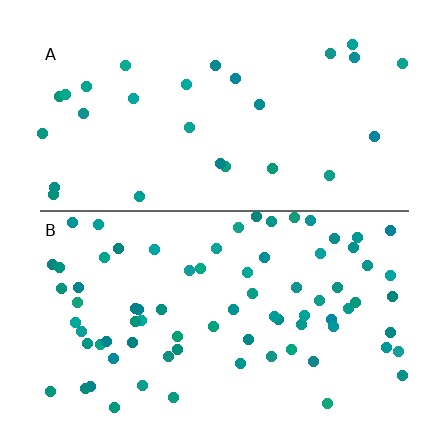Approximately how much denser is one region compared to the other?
Approximately 2.6× — region B over region A.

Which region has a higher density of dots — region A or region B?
B (the bottom).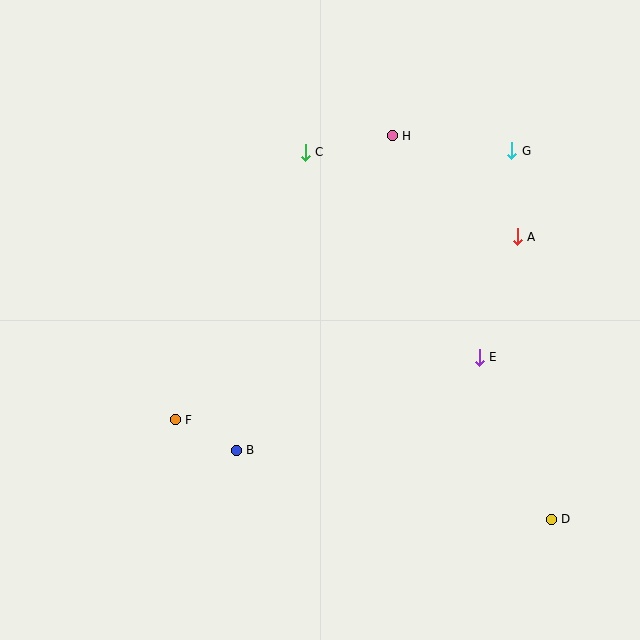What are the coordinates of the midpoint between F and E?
The midpoint between F and E is at (327, 388).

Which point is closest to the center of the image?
Point B at (236, 450) is closest to the center.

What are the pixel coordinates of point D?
Point D is at (551, 519).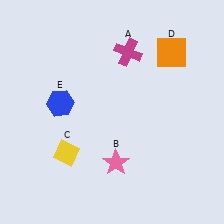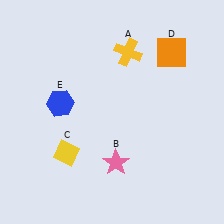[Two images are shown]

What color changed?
The cross (A) changed from magenta in Image 1 to yellow in Image 2.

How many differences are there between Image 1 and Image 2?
There is 1 difference between the two images.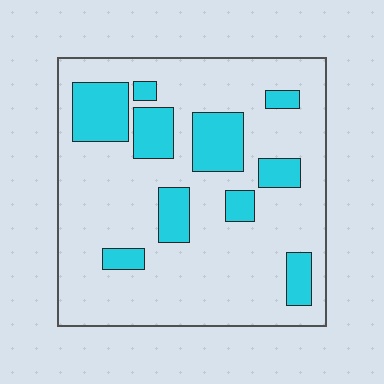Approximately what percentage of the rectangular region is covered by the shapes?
Approximately 20%.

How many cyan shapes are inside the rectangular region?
10.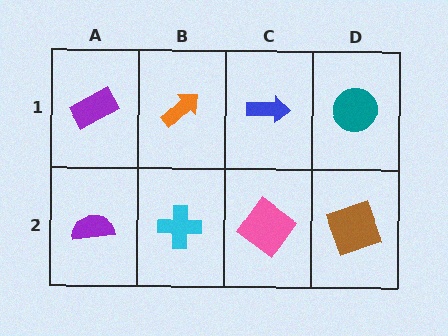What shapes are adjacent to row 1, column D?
A brown square (row 2, column D), a blue arrow (row 1, column C).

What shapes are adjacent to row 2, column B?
An orange arrow (row 1, column B), a purple semicircle (row 2, column A), a pink diamond (row 2, column C).